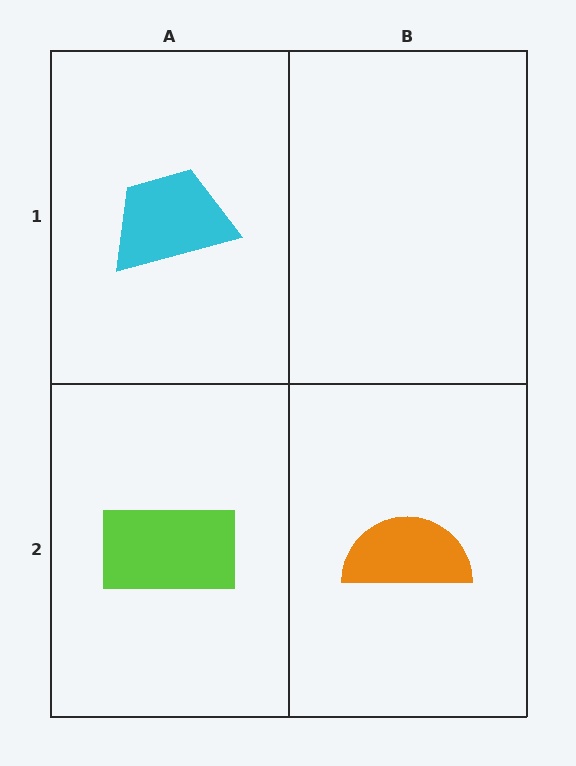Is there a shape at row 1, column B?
No, that cell is empty.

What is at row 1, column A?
A cyan trapezoid.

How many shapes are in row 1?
1 shape.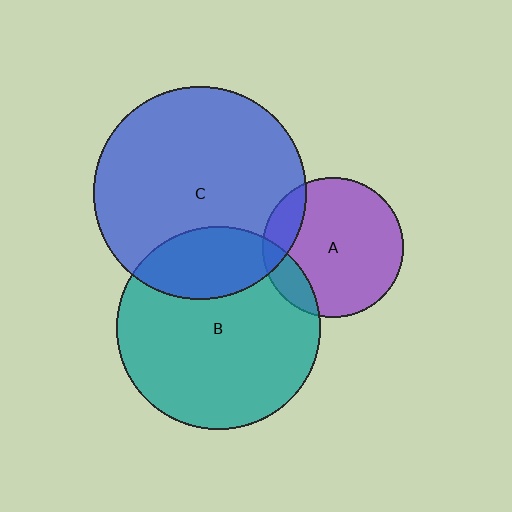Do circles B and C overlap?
Yes.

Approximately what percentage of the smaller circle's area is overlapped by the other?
Approximately 25%.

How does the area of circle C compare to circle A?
Approximately 2.3 times.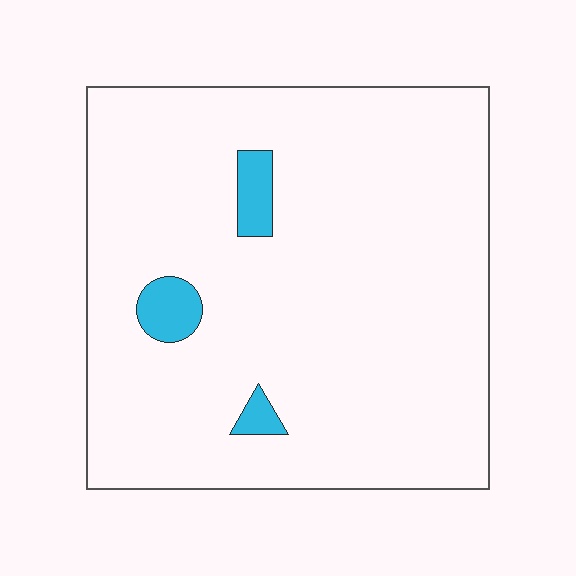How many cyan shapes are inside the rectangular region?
3.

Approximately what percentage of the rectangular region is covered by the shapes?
Approximately 5%.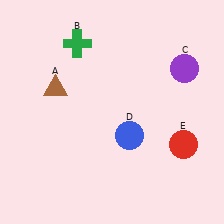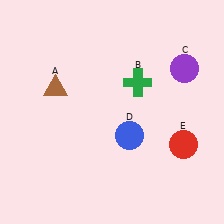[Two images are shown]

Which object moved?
The green cross (B) moved right.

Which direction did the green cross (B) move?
The green cross (B) moved right.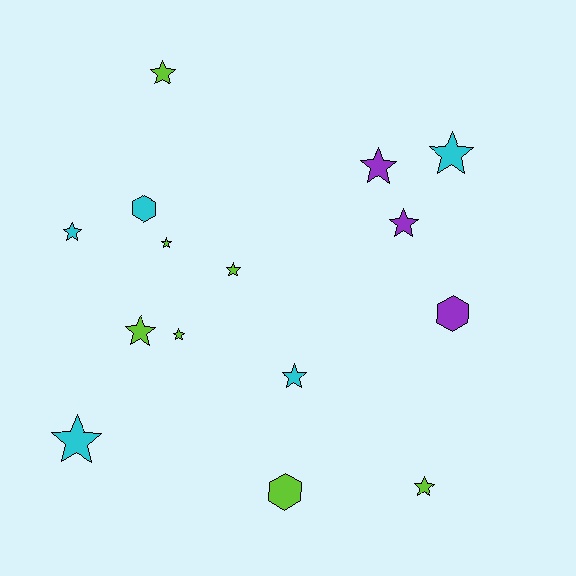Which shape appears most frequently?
Star, with 12 objects.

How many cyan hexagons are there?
There is 1 cyan hexagon.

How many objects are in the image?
There are 15 objects.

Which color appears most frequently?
Lime, with 7 objects.